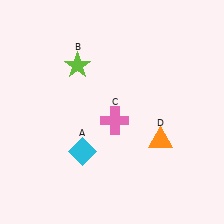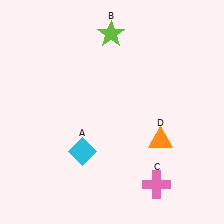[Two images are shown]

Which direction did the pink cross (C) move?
The pink cross (C) moved down.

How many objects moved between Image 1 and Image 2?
2 objects moved between the two images.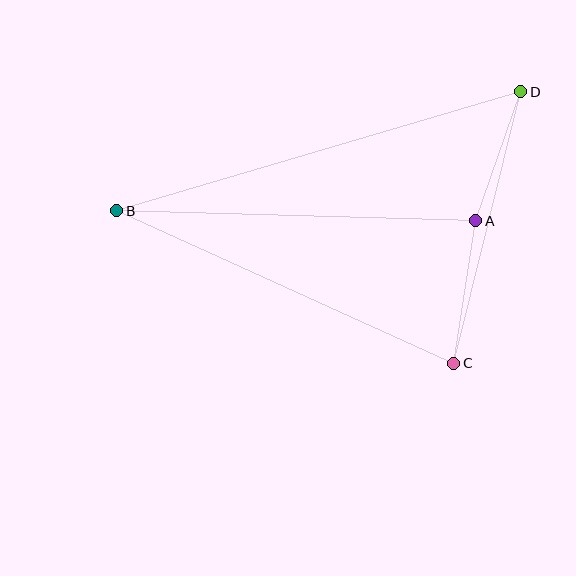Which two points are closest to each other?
Points A and D are closest to each other.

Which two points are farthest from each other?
Points B and D are farthest from each other.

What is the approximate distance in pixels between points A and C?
The distance between A and C is approximately 144 pixels.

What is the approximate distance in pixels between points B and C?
The distance between B and C is approximately 370 pixels.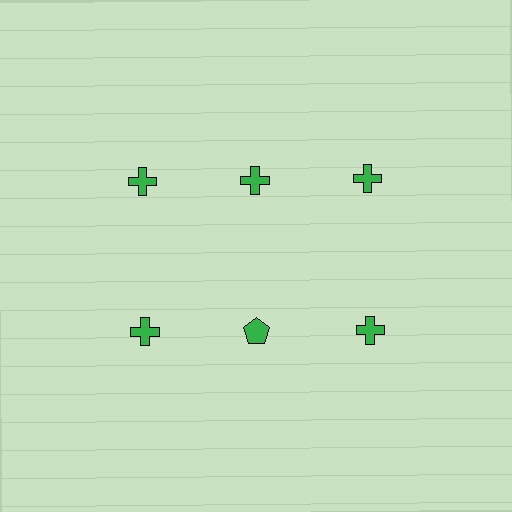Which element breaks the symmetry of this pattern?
The green pentagon in the second row, second from left column breaks the symmetry. All other shapes are green crosses.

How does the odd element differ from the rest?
It has a different shape: pentagon instead of cross.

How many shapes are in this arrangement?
There are 6 shapes arranged in a grid pattern.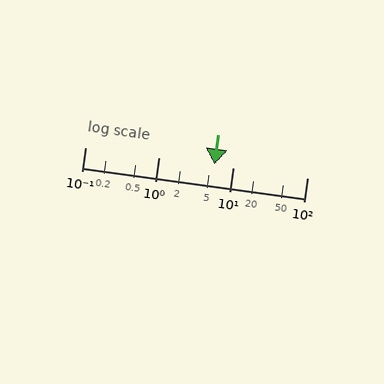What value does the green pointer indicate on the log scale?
The pointer indicates approximately 5.6.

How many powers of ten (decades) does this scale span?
The scale spans 3 decades, from 0.1 to 100.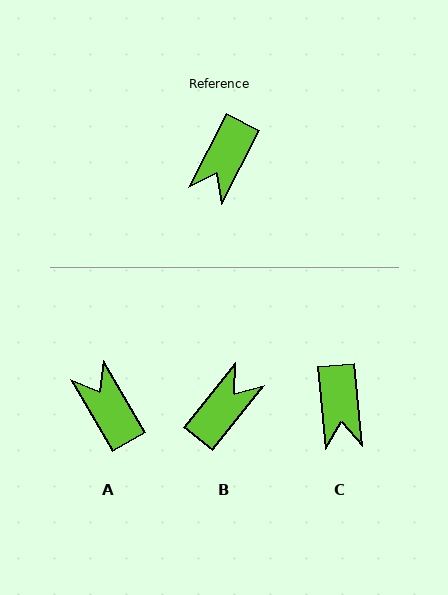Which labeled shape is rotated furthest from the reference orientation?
B, about 169 degrees away.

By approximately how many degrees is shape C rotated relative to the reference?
Approximately 33 degrees counter-clockwise.